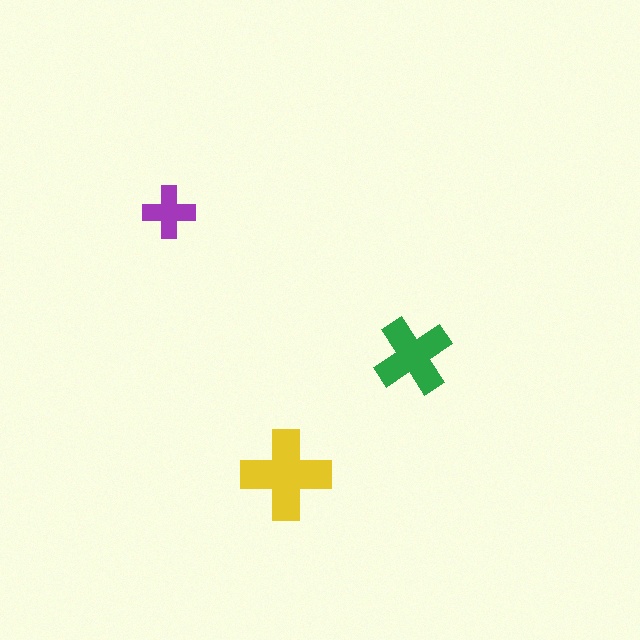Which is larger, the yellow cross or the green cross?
The yellow one.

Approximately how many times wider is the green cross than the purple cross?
About 1.5 times wider.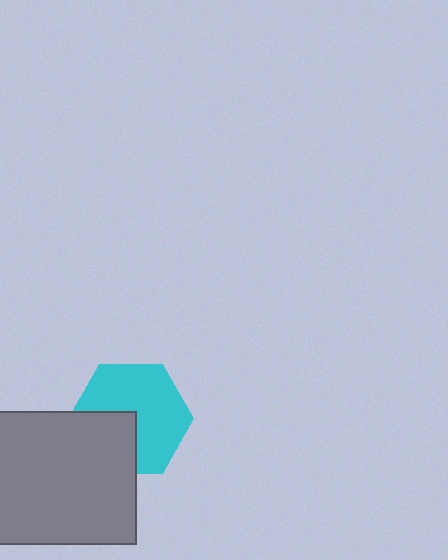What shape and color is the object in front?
The object in front is a gray rectangle.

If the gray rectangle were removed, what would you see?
You would see the complete cyan hexagon.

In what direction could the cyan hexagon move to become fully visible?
The cyan hexagon could move toward the upper-right. That would shift it out from behind the gray rectangle entirely.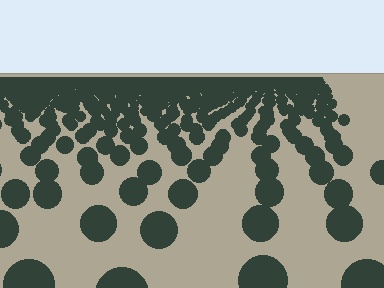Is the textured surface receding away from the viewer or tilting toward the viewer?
The surface is receding away from the viewer. Texture elements get smaller and denser toward the top.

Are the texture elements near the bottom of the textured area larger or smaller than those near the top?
Larger. Near the bottom, elements are closer to the viewer and appear at a bigger on-screen size.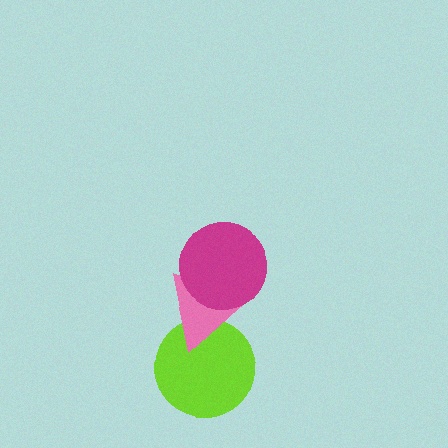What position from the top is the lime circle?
The lime circle is 3rd from the top.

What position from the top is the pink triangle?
The pink triangle is 2nd from the top.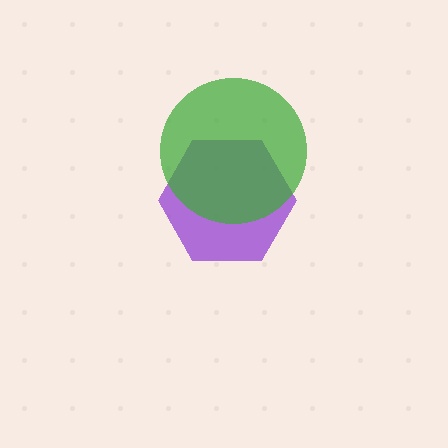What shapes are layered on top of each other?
The layered shapes are: a purple hexagon, a green circle.